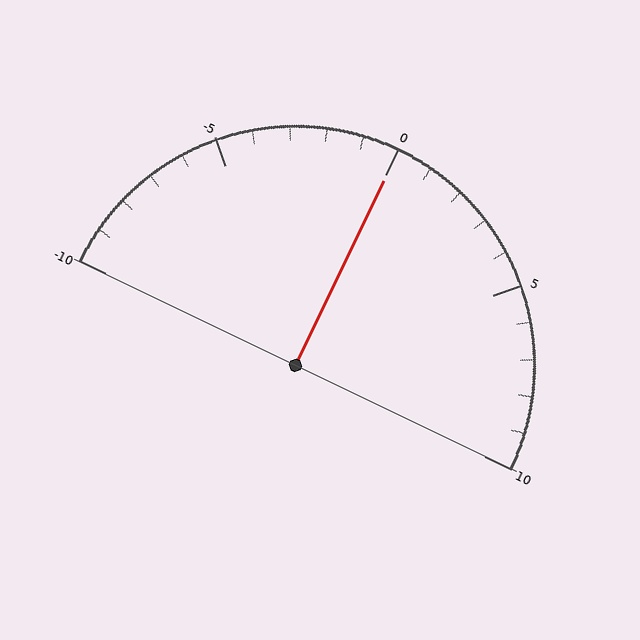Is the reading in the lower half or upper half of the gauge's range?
The reading is in the upper half of the range (-10 to 10).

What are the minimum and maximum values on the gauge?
The gauge ranges from -10 to 10.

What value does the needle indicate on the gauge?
The needle indicates approximately 0.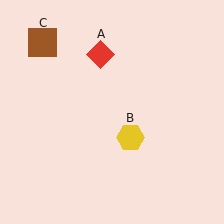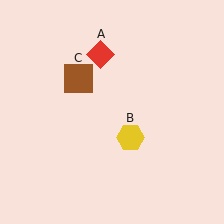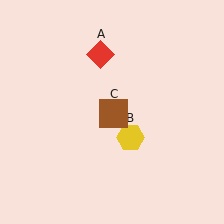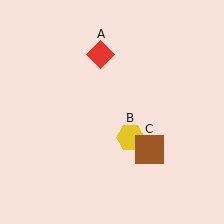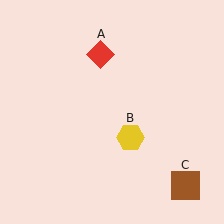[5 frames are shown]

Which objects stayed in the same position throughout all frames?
Red diamond (object A) and yellow hexagon (object B) remained stationary.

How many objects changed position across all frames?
1 object changed position: brown square (object C).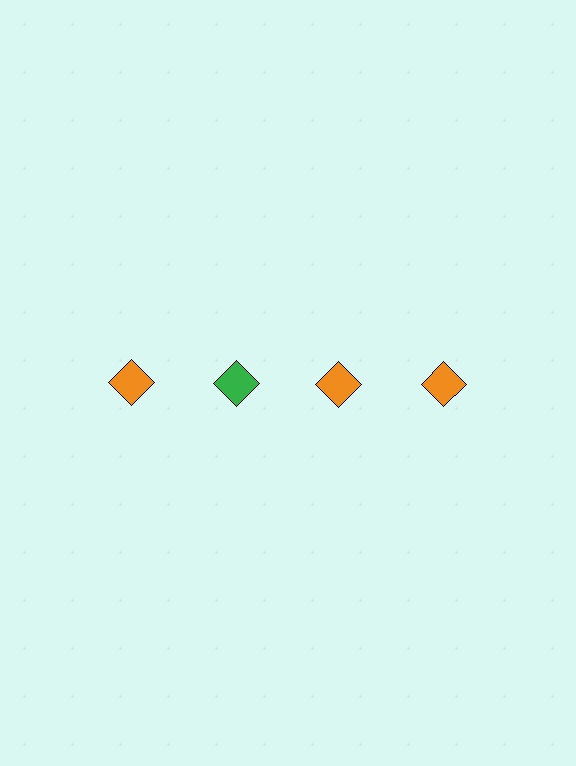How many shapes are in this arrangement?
There are 4 shapes arranged in a grid pattern.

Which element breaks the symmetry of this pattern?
The green diamond in the top row, second from left column breaks the symmetry. All other shapes are orange diamonds.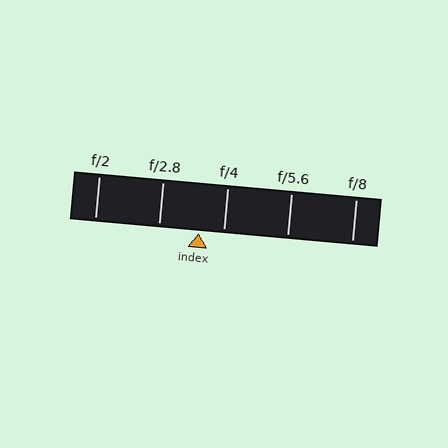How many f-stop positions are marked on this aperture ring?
There are 5 f-stop positions marked.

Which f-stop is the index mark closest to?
The index mark is closest to f/4.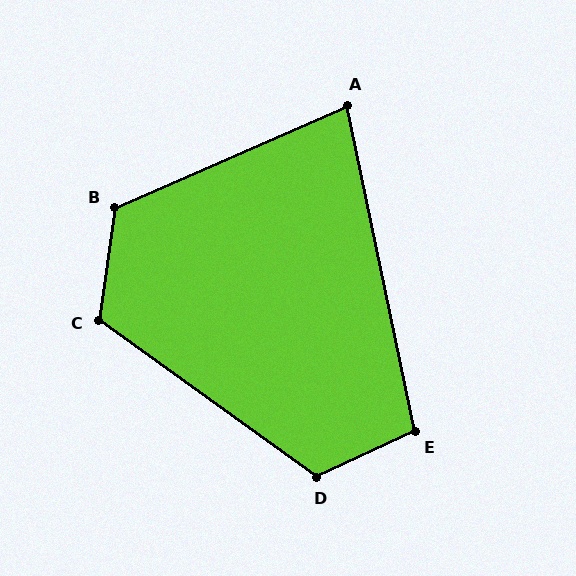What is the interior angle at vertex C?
Approximately 118 degrees (obtuse).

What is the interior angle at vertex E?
Approximately 103 degrees (obtuse).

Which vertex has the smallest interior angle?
A, at approximately 78 degrees.